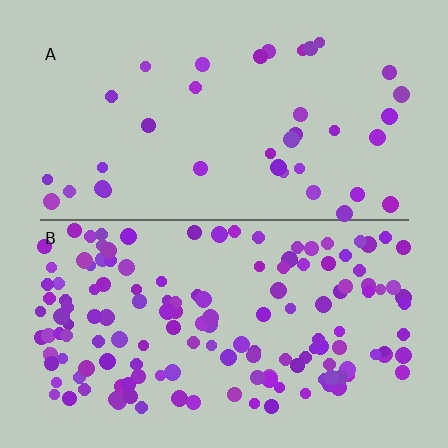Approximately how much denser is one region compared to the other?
Approximately 3.7× — region B over region A.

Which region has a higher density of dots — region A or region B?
B (the bottom).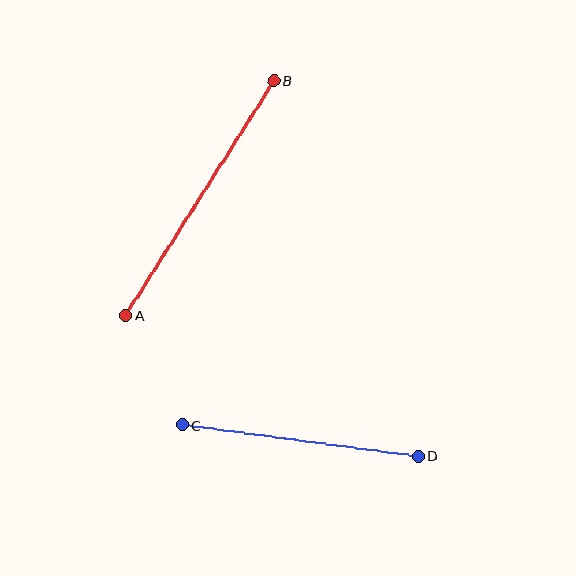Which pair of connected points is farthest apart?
Points A and B are farthest apart.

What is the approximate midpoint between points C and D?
The midpoint is at approximately (300, 441) pixels.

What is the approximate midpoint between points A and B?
The midpoint is at approximately (200, 198) pixels.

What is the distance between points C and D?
The distance is approximately 238 pixels.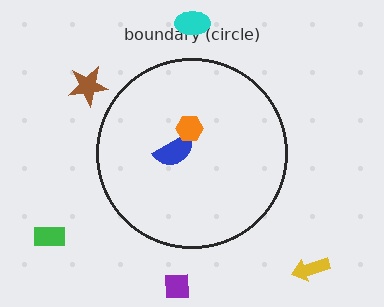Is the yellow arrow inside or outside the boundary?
Outside.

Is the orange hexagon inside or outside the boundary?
Inside.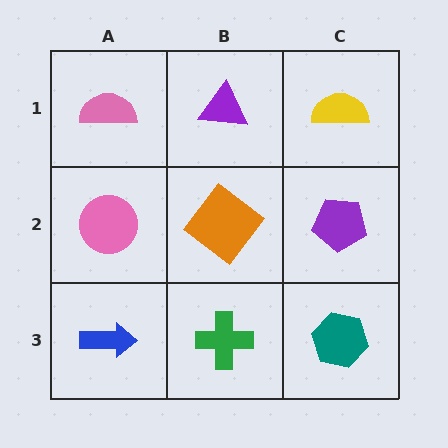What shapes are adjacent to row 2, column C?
A yellow semicircle (row 1, column C), a teal hexagon (row 3, column C), an orange diamond (row 2, column B).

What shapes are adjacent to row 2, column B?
A purple triangle (row 1, column B), a green cross (row 3, column B), a pink circle (row 2, column A), a purple pentagon (row 2, column C).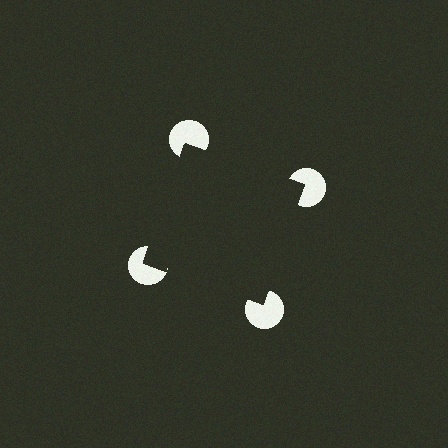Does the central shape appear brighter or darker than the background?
It typically appears slightly darker than the background, even though no actual brightness change is drawn.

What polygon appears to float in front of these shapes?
An illusory square — its edges are inferred from the aligned wedge cuts in the pac-man discs, not physically drawn.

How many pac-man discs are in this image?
There are 4 — one at each vertex of the illusory square.